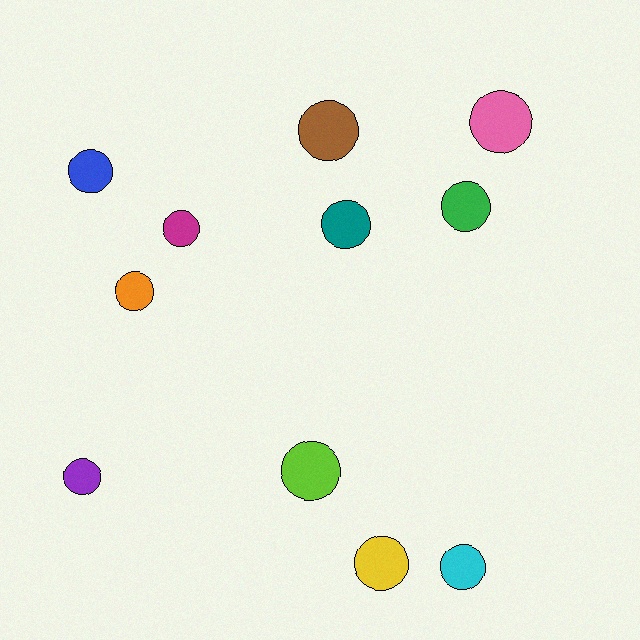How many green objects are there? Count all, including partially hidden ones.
There is 1 green object.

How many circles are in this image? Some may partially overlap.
There are 11 circles.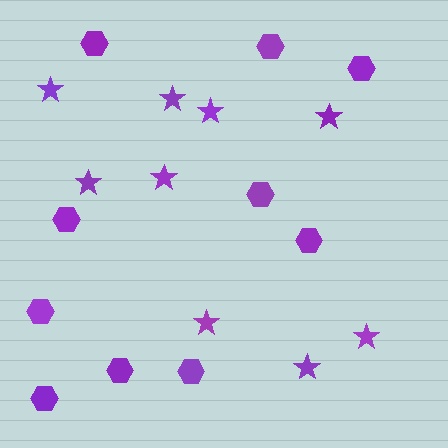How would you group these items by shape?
There are 2 groups: one group of hexagons (10) and one group of stars (9).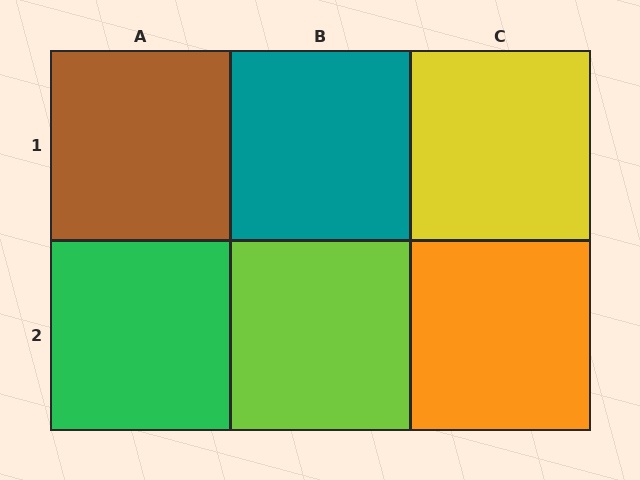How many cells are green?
1 cell is green.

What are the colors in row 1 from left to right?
Brown, teal, yellow.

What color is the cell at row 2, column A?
Green.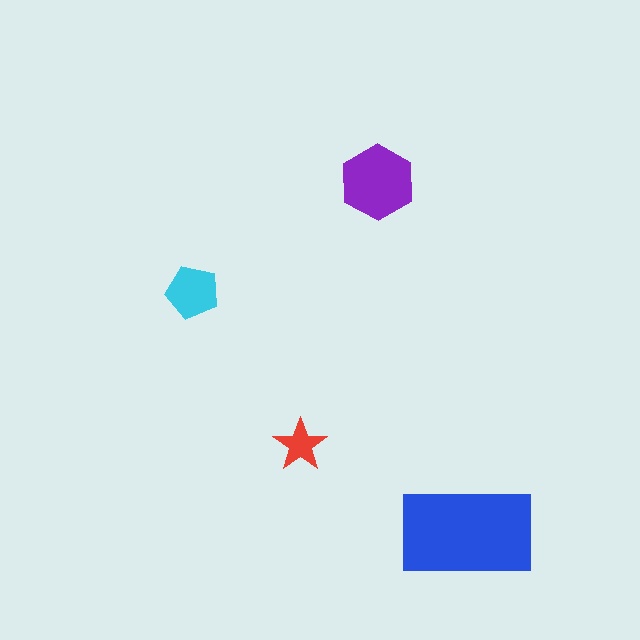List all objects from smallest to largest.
The red star, the cyan pentagon, the purple hexagon, the blue rectangle.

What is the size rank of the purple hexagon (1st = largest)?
2nd.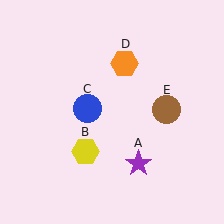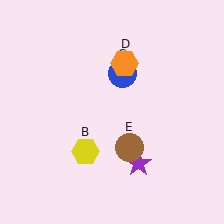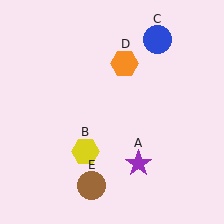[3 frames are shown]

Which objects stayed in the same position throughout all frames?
Purple star (object A) and yellow hexagon (object B) and orange hexagon (object D) remained stationary.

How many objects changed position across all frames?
2 objects changed position: blue circle (object C), brown circle (object E).